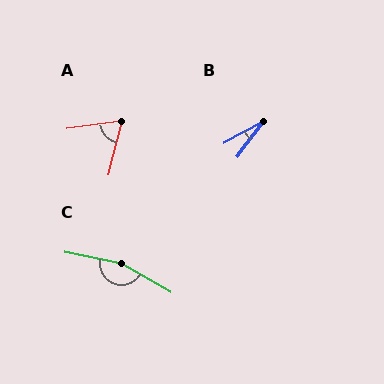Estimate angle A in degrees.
Approximately 67 degrees.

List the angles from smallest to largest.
B (25°), A (67°), C (161°).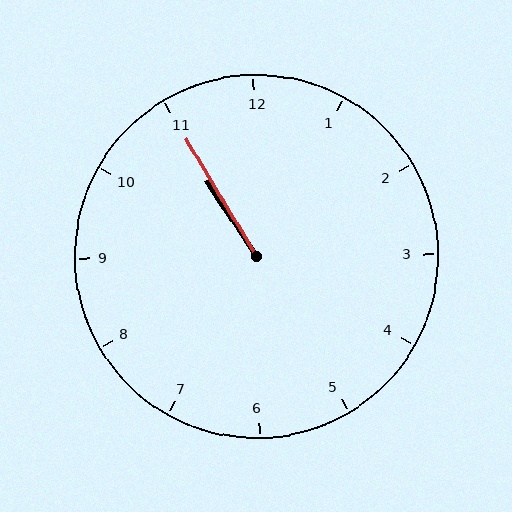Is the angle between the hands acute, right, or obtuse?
It is acute.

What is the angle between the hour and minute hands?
Approximately 2 degrees.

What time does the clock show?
10:55.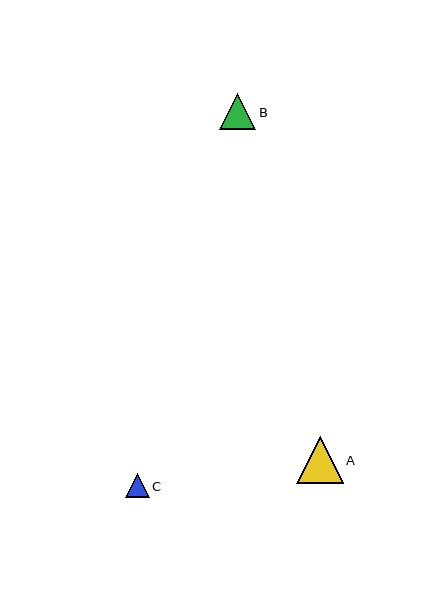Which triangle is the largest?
Triangle A is the largest with a size of approximately 47 pixels.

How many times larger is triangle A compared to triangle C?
Triangle A is approximately 2.0 times the size of triangle C.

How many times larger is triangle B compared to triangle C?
Triangle B is approximately 1.6 times the size of triangle C.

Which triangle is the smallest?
Triangle C is the smallest with a size of approximately 23 pixels.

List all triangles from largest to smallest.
From largest to smallest: A, B, C.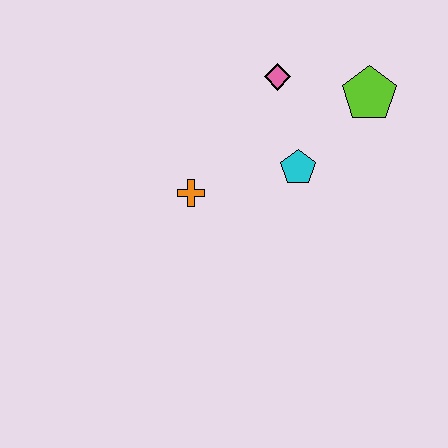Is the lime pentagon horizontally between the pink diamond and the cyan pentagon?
No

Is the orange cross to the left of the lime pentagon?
Yes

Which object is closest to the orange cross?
The cyan pentagon is closest to the orange cross.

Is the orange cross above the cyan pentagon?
No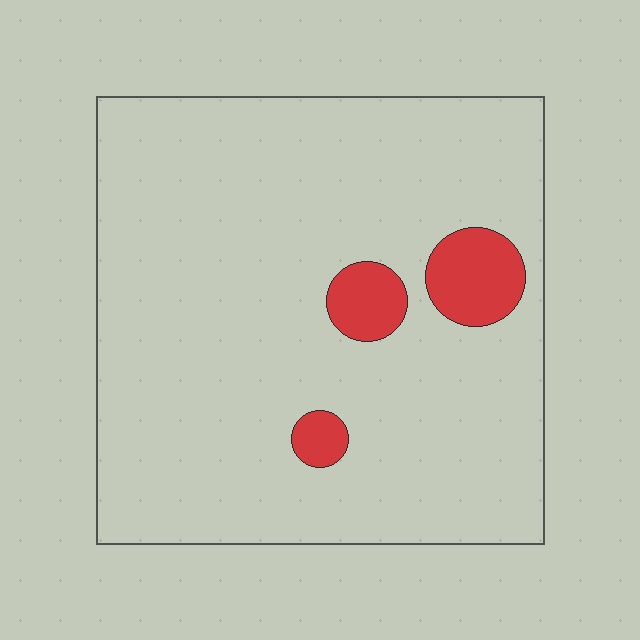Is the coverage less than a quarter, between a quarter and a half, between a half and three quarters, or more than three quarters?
Less than a quarter.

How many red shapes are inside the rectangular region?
3.